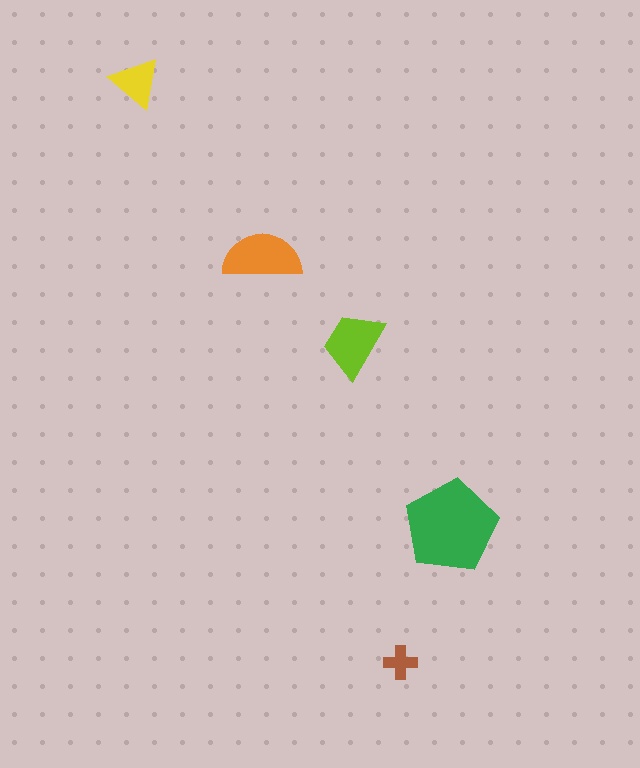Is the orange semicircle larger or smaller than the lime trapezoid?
Larger.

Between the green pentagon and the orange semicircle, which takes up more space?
The green pentagon.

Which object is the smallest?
The brown cross.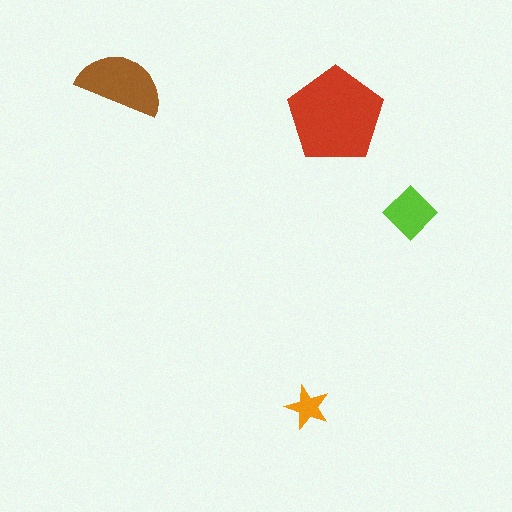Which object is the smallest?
The orange star.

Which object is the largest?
The red pentagon.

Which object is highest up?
The brown semicircle is topmost.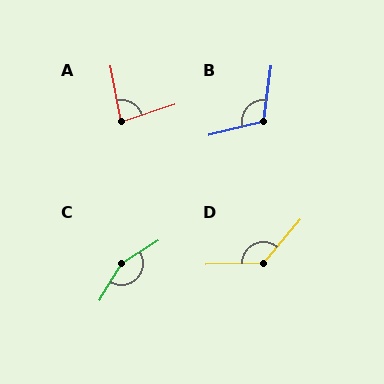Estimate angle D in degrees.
Approximately 131 degrees.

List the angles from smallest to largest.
A (83°), B (112°), D (131°), C (154°).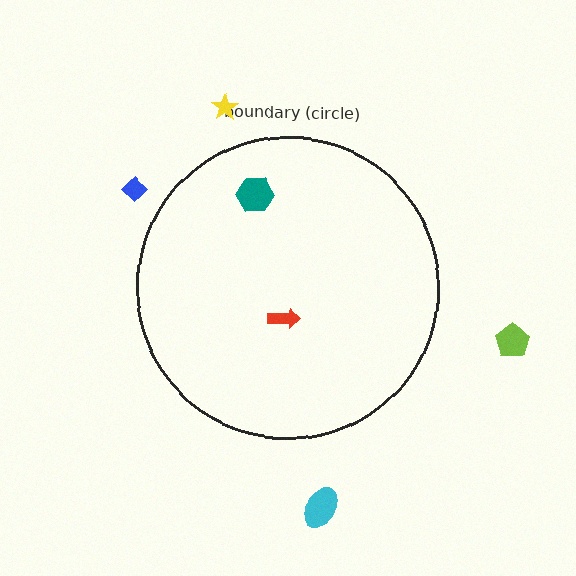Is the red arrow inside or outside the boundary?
Inside.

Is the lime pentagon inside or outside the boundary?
Outside.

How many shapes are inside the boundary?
2 inside, 4 outside.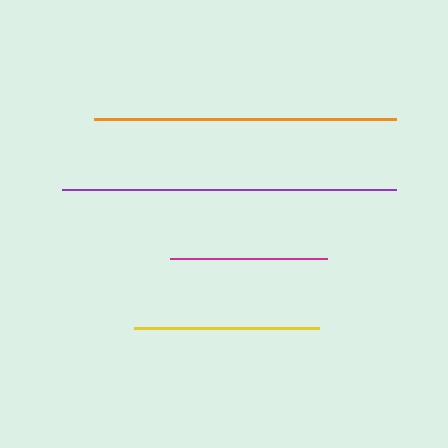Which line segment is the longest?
The purple line is the longest at approximately 334 pixels.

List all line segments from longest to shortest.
From longest to shortest: purple, orange, yellow, magenta.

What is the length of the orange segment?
The orange segment is approximately 302 pixels long.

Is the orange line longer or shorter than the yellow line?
The orange line is longer than the yellow line.